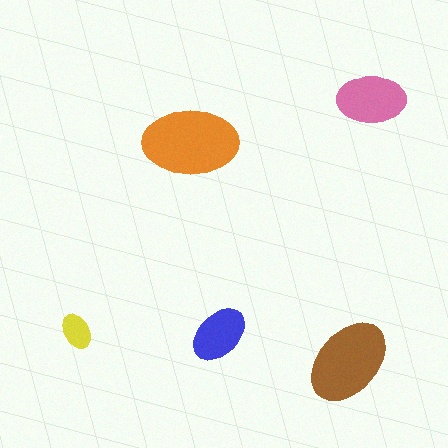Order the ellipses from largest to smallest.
the orange one, the brown one, the pink one, the blue one, the yellow one.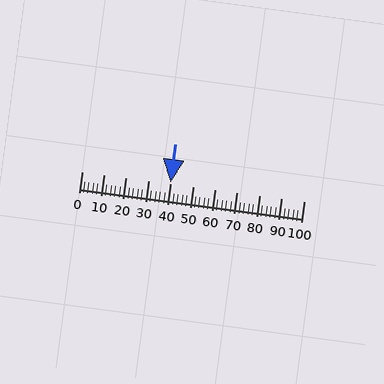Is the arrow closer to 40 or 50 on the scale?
The arrow is closer to 40.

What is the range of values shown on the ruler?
The ruler shows values from 0 to 100.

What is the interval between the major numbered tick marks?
The major tick marks are spaced 10 units apart.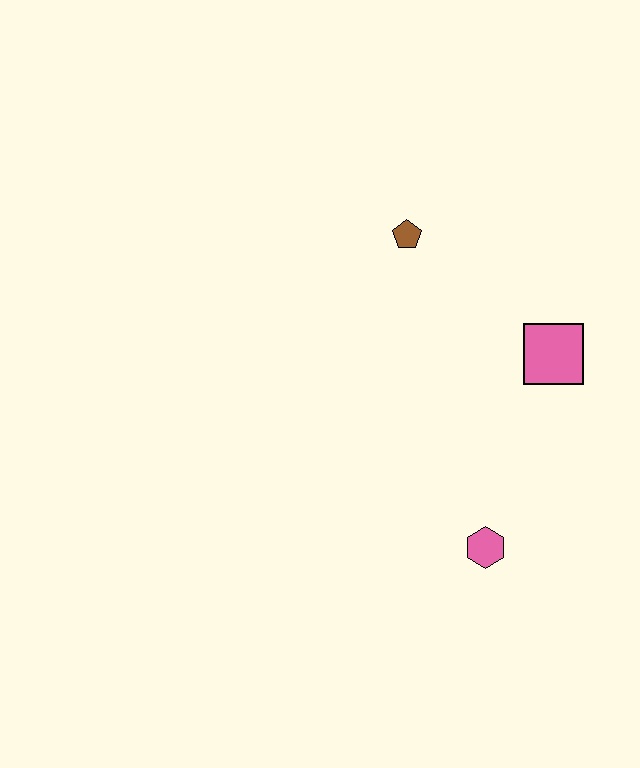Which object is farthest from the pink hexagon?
The brown pentagon is farthest from the pink hexagon.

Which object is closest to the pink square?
The brown pentagon is closest to the pink square.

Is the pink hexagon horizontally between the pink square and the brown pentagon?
Yes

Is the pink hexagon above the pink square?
No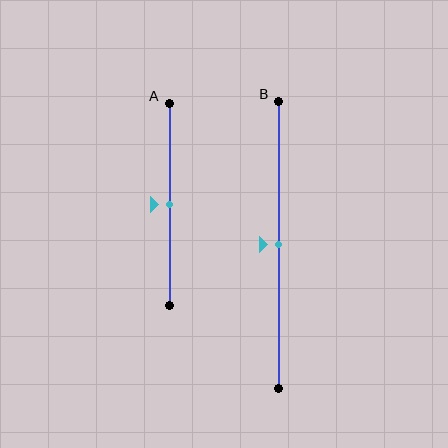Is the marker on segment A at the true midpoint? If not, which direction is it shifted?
Yes, the marker on segment A is at the true midpoint.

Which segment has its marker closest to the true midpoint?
Segment A has its marker closest to the true midpoint.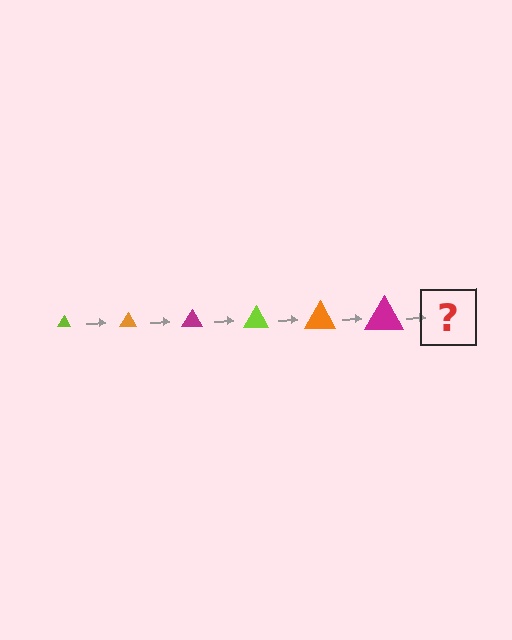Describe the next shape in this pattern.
It should be a lime triangle, larger than the previous one.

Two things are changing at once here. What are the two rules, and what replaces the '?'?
The two rules are that the triangle grows larger each step and the color cycles through lime, orange, and magenta. The '?' should be a lime triangle, larger than the previous one.